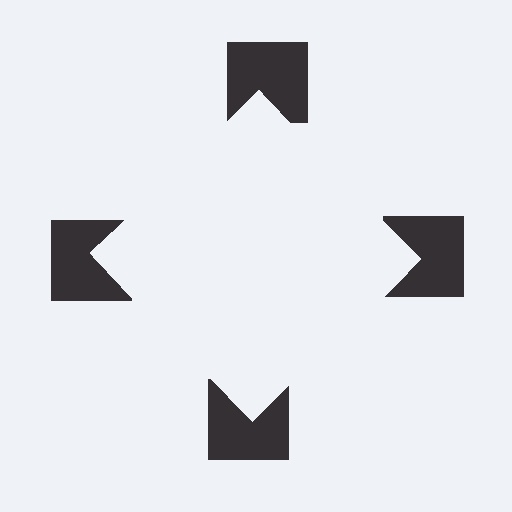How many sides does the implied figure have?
4 sides.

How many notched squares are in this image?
There are 4 — one at each vertex of the illusory square.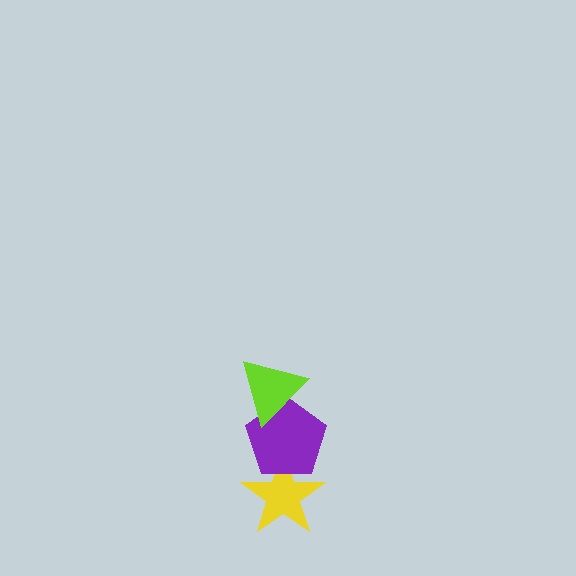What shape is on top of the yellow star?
The purple pentagon is on top of the yellow star.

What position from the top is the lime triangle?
The lime triangle is 1st from the top.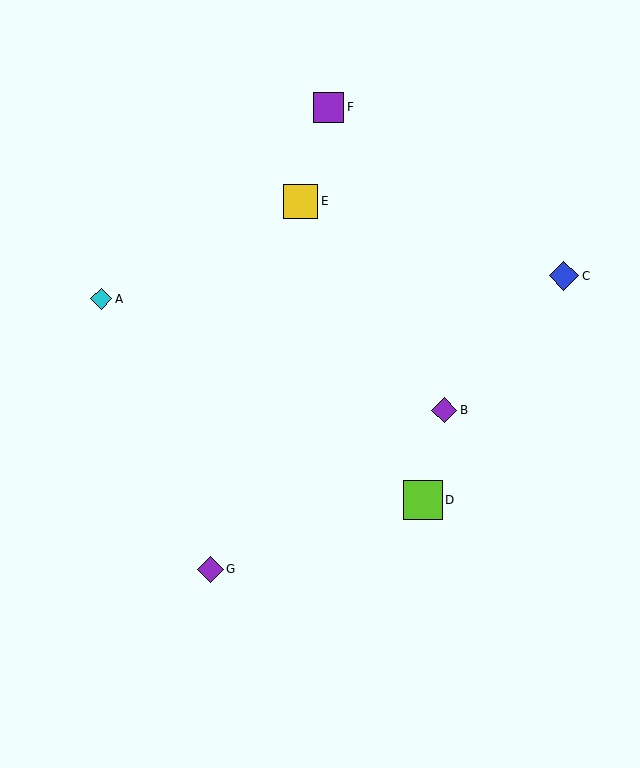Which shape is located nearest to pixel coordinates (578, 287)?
The blue diamond (labeled C) at (564, 276) is nearest to that location.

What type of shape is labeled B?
Shape B is a purple diamond.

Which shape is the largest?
The lime square (labeled D) is the largest.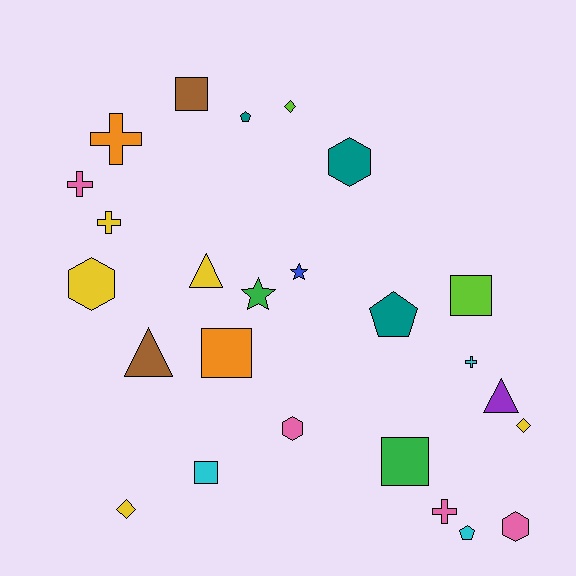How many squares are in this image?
There are 5 squares.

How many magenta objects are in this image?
There are no magenta objects.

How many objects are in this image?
There are 25 objects.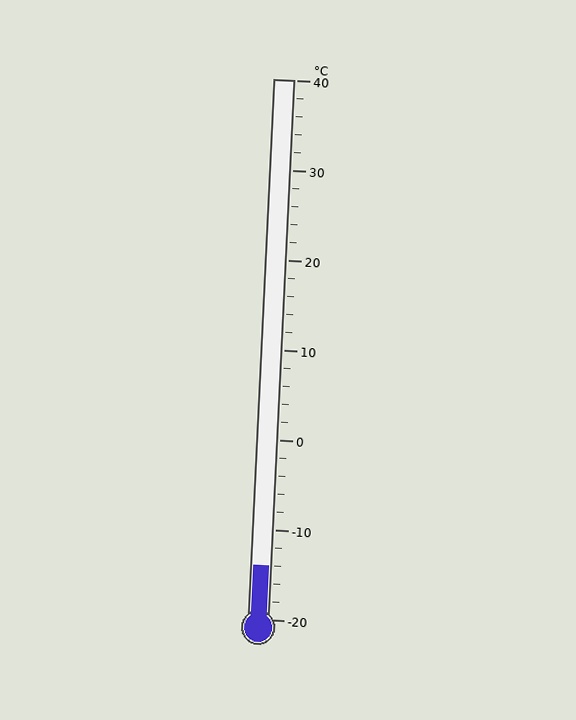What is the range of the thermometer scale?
The thermometer scale ranges from -20°C to 40°C.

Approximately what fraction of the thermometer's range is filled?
The thermometer is filled to approximately 10% of its range.